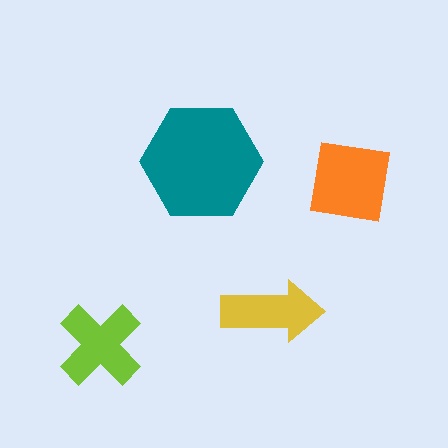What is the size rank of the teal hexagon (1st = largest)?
1st.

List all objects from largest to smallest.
The teal hexagon, the orange square, the lime cross, the yellow arrow.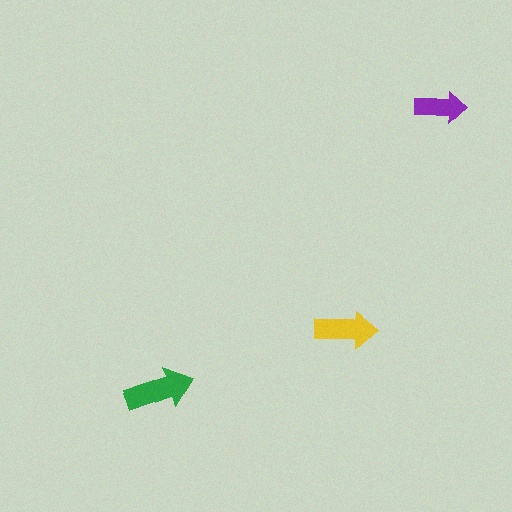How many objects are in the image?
There are 3 objects in the image.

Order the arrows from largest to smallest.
the green one, the yellow one, the purple one.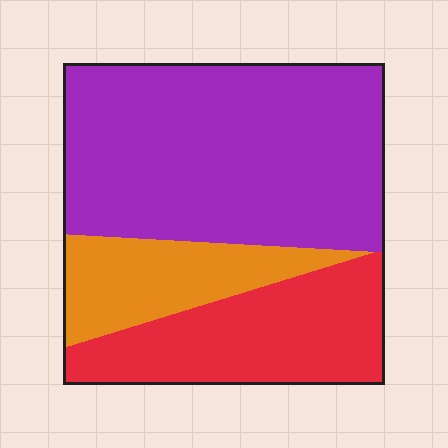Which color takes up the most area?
Purple, at roughly 55%.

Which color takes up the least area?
Orange, at roughly 15%.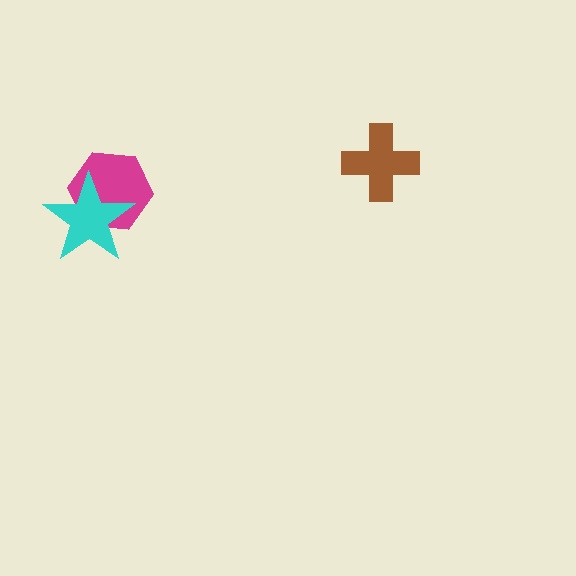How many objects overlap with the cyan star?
1 object overlaps with the cyan star.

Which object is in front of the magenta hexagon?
The cyan star is in front of the magenta hexagon.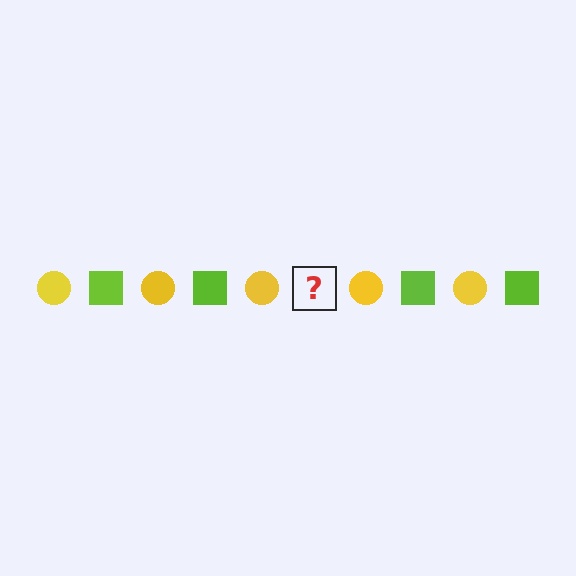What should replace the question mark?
The question mark should be replaced with a lime square.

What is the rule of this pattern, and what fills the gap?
The rule is that the pattern alternates between yellow circle and lime square. The gap should be filled with a lime square.